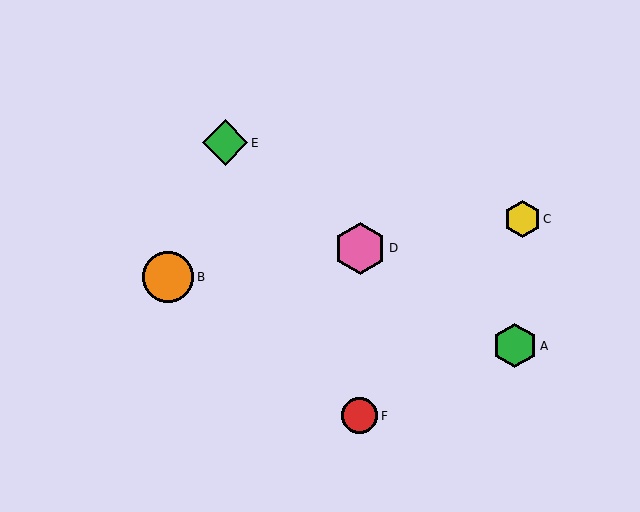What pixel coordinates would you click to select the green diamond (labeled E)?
Click at (225, 143) to select the green diamond E.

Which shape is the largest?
The pink hexagon (labeled D) is the largest.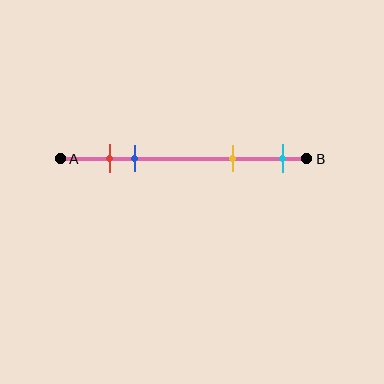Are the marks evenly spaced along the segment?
No, the marks are not evenly spaced.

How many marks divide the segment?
There are 4 marks dividing the segment.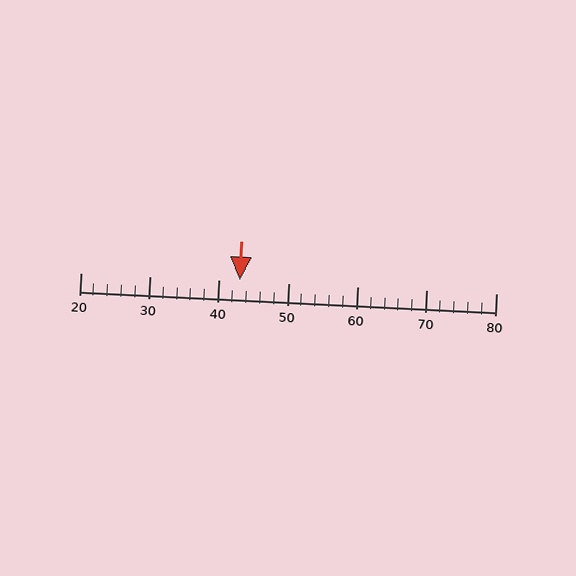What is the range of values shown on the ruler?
The ruler shows values from 20 to 80.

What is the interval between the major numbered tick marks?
The major tick marks are spaced 10 units apart.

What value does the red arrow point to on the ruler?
The red arrow points to approximately 43.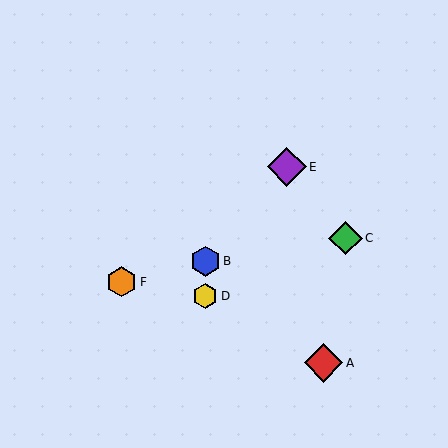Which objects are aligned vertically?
Objects B, D are aligned vertically.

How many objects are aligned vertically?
2 objects (B, D) are aligned vertically.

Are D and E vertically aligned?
No, D is at x≈205 and E is at x≈287.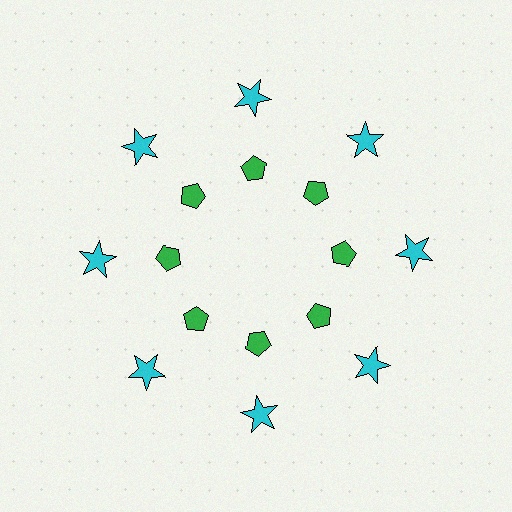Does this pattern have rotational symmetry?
Yes, this pattern has 8-fold rotational symmetry. It looks the same after rotating 45 degrees around the center.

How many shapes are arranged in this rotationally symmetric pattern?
There are 16 shapes, arranged in 8 groups of 2.